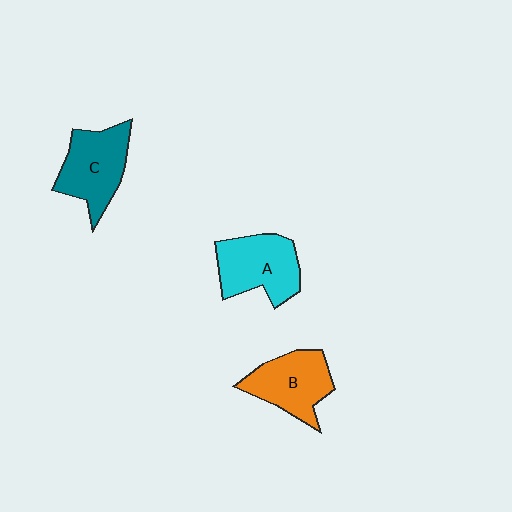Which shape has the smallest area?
Shape B (orange).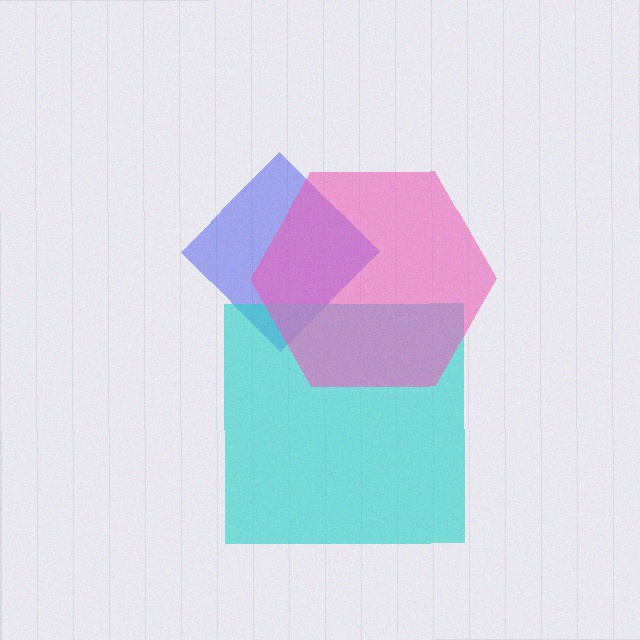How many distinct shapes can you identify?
There are 3 distinct shapes: a blue diamond, a cyan square, a pink hexagon.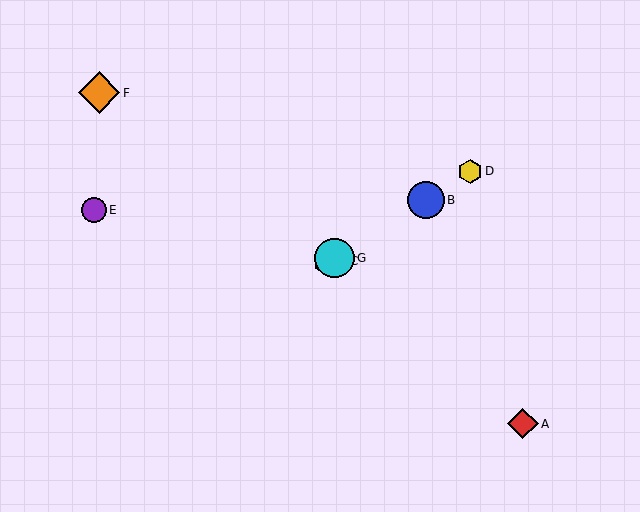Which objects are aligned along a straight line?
Objects B, C, D, G are aligned along a straight line.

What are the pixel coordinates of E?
Object E is at (94, 210).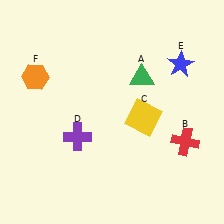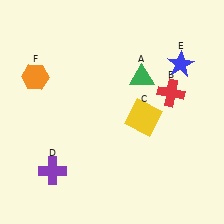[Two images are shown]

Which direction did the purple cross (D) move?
The purple cross (D) moved down.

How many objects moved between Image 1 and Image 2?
2 objects moved between the two images.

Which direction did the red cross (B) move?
The red cross (B) moved up.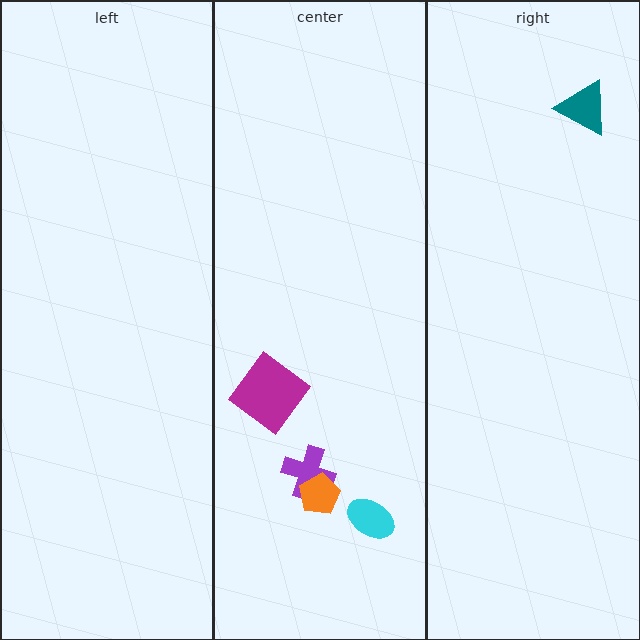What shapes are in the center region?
The magenta diamond, the purple cross, the orange pentagon, the cyan ellipse.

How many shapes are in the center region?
4.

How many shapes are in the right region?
1.